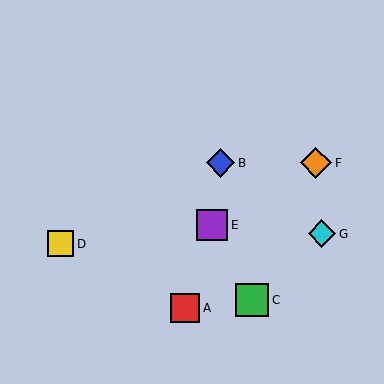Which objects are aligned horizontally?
Objects B, F are aligned horizontally.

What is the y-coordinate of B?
Object B is at y≈163.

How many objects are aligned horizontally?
2 objects (B, F) are aligned horizontally.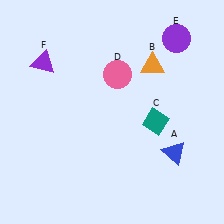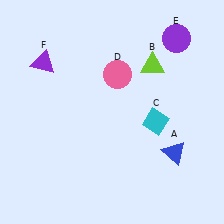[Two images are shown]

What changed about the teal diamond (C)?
In Image 1, C is teal. In Image 2, it changed to cyan.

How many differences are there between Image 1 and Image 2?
There are 2 differences between the two images.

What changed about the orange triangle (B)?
In Image 1, B is orange. In Image 2, it changed to lime.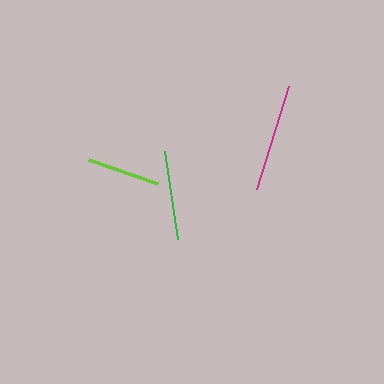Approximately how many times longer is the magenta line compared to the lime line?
The magenta line is approximately 1.5 times the length of the lime line.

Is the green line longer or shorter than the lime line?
The green line is longer than the lime line.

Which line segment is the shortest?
The lime line is the shortest at approximately 73 pixels.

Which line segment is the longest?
The magenta line is the longest at approximately 108 pixels.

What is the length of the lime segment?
The lime segment is approximately 73 pixels long.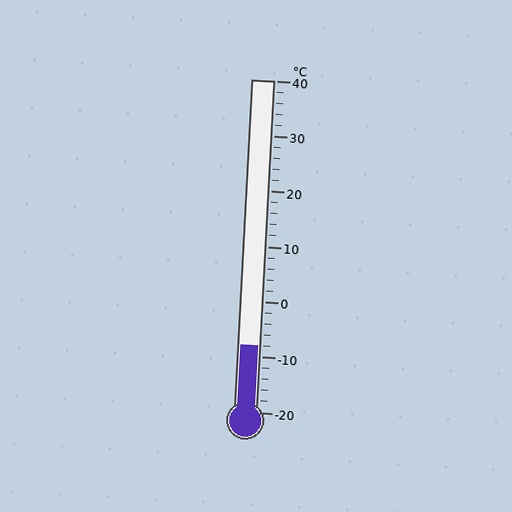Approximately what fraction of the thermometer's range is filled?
The thermometer is filled to approximately 20% of its range.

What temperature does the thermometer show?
The thermometer shows approximately -8°C.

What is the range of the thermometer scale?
The thermometer scale ranges from -20°C to 40°C.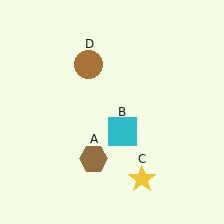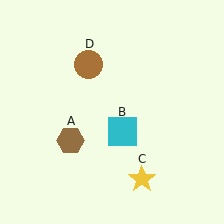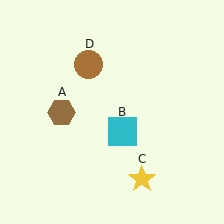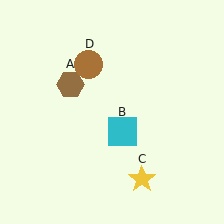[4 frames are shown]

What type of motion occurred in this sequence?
The brown hexagon (object A) rotated clockwise around the center of the scene.